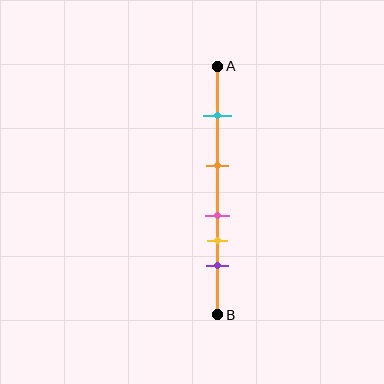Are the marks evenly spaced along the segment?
No, the marks are not evenly spaced.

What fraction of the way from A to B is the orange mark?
The orange mark is approximately 40% (0.4) of the way from A to B.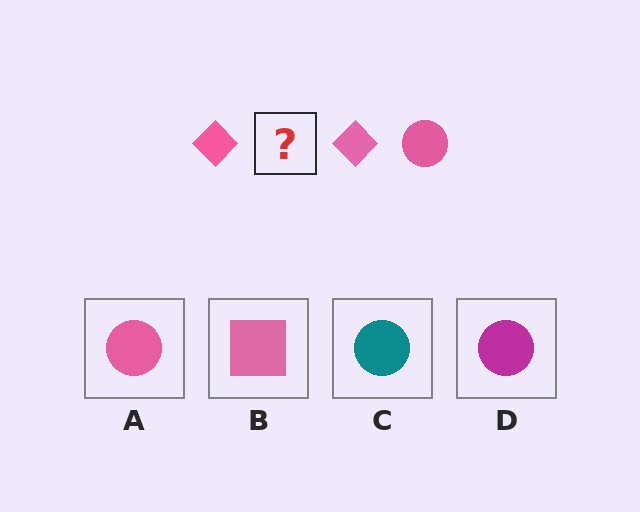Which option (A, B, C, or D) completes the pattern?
A.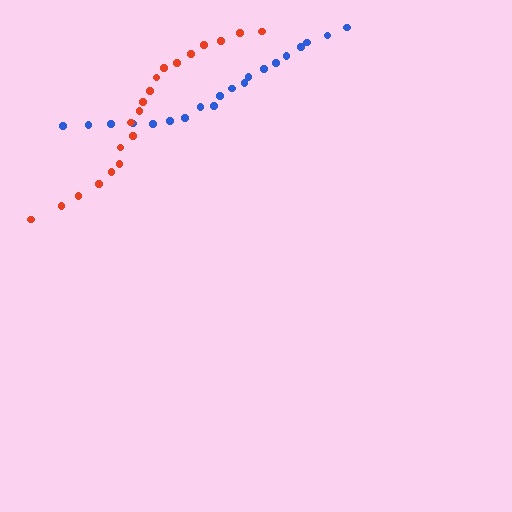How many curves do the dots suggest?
There are 2 distinct paths.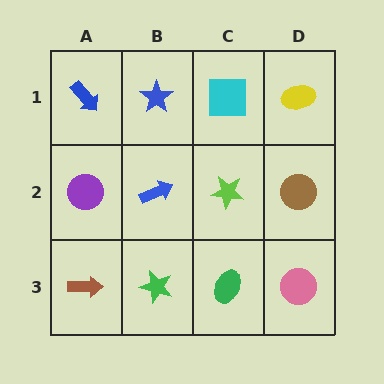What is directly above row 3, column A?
A purple circle.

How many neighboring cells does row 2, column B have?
4.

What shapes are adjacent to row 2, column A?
A blue arrow (row 1, column A), a brown arrow (row 3, column A), a blue arrow (row 2, column B).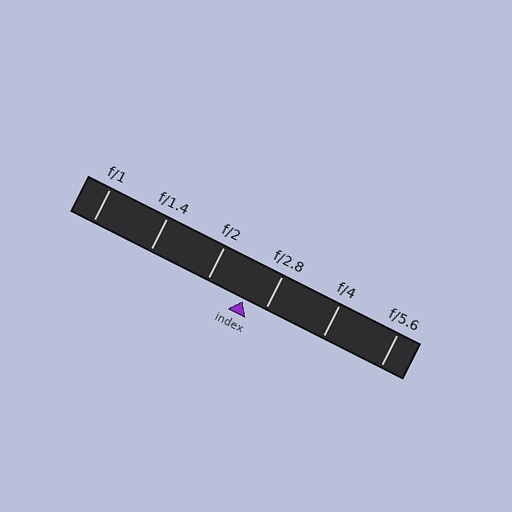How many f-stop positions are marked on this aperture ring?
There are 6 f-stop positions marked.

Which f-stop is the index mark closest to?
The index mark is closest to f/2.8.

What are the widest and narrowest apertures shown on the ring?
The widest aperture shown is f/1 and the narrowest is f/5.6.